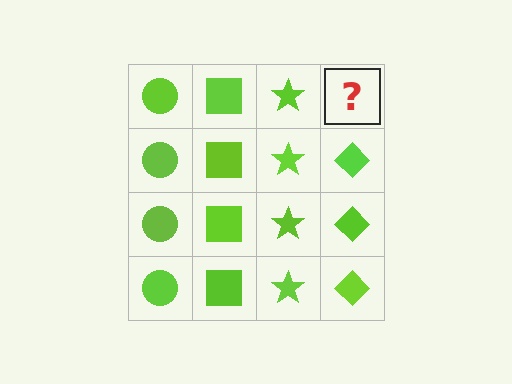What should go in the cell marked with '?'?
The missing cell should contain a lime diamond.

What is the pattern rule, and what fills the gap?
The rule is that each column has a consistent shape. The gap should be filled with a lime diamond.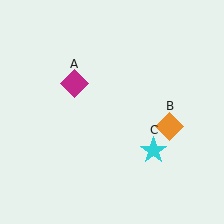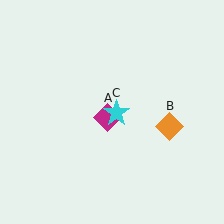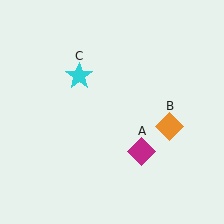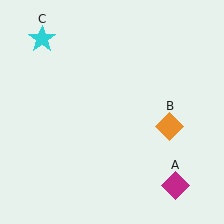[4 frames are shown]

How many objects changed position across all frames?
2 objects changed position: magenta diamond (object A), cyan star (object C).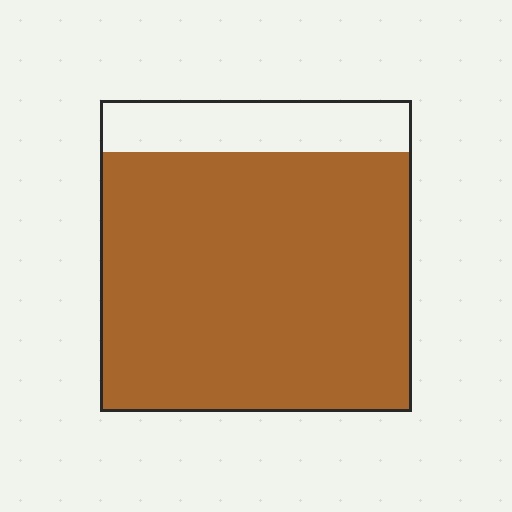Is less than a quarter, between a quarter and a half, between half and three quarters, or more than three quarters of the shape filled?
More than three quarters.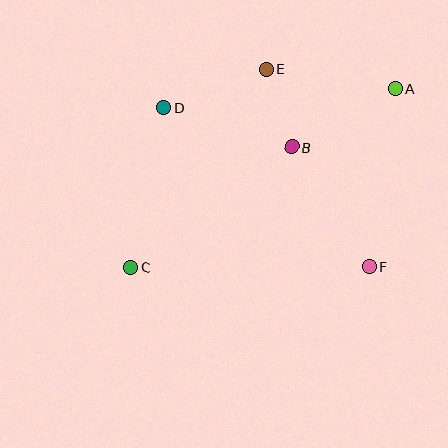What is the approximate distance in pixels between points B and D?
The distance between B and D is approximately 134 pixels.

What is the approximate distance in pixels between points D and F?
The distance between D and F is approximately 260 pixels.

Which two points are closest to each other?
Points B and E are closest to each other.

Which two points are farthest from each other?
Points A and C are farthest from each other.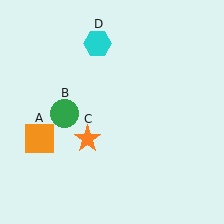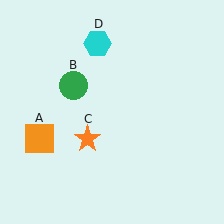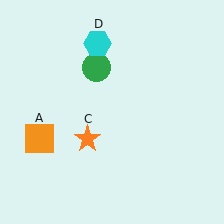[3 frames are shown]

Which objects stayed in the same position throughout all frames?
Orange square (object A) and orange star (object C) and cyan hexagon (object D) remained stationary.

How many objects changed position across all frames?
1 object changed position: green circle (object B).